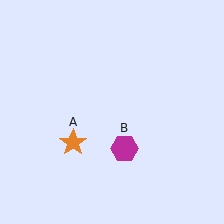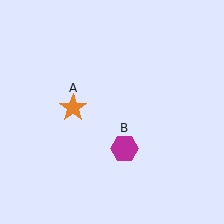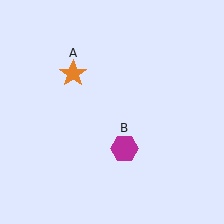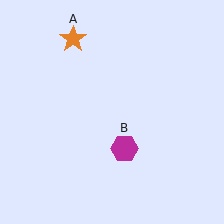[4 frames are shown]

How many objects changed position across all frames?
1 object changed position: orange star (object A).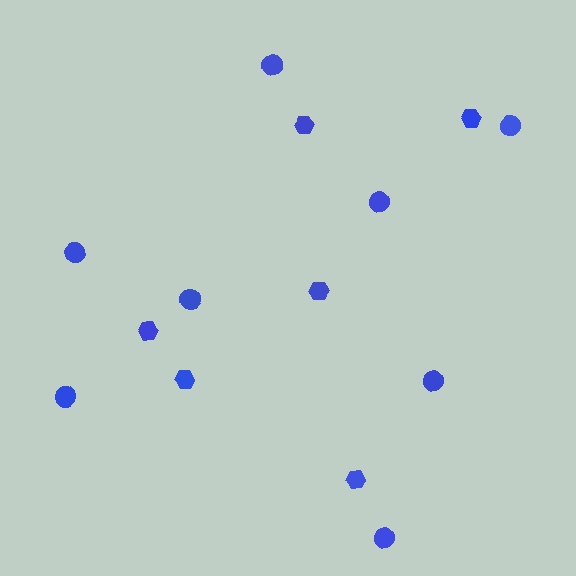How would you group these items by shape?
There are 2 groups: one group of hexagons (6) and one group of circles (8).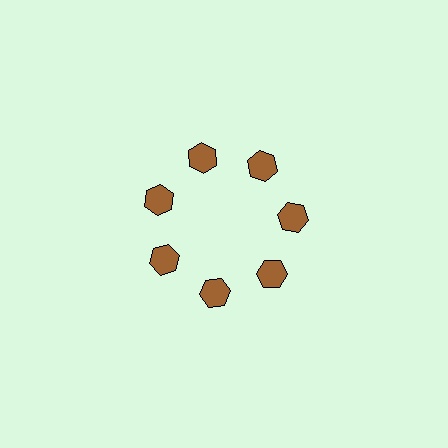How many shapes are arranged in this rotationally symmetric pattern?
There are 7 shapes, arranged in 7 groups of 1.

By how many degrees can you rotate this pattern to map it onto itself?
The pattern maps onto itself every 51 degrees of rotation.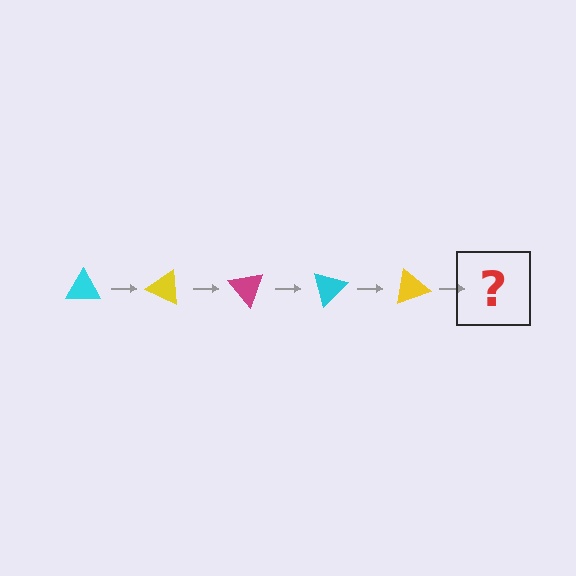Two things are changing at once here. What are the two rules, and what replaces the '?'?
The two rules are that it rotates 25 degrees each step and the color cycles through cyan, yellow, and magenta. The '?' should be a magenta triangle, rotated 125 degrees from the start.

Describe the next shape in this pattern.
It should be a magenta triangle, rotated 125 degrees from the start.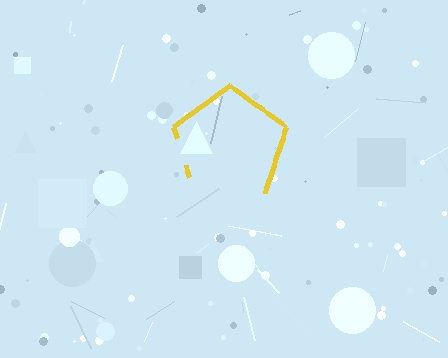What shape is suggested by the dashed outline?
The dashed outline suggests a pentagon.